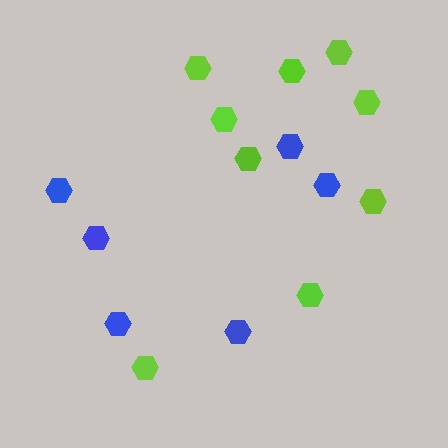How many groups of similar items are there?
There are 2 groups: one group of blue hexagons (6) and one group of lime hexagons (9).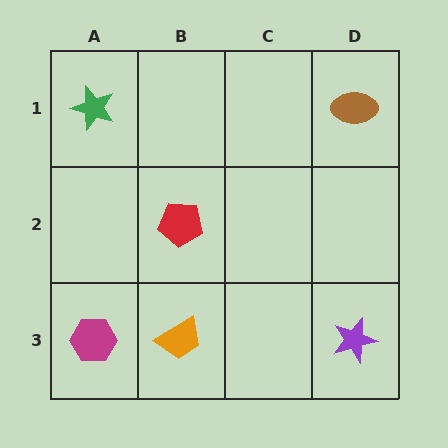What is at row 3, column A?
A magenta hexagon.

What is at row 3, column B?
An orange trapezoid.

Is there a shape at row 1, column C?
No, that cell is empty.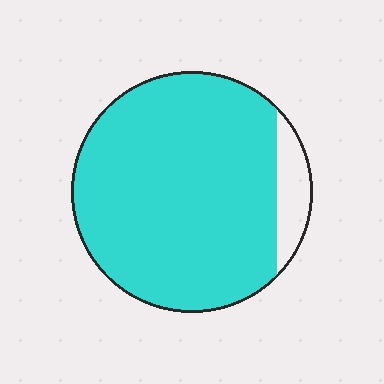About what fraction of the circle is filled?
About nine tenths (9/10).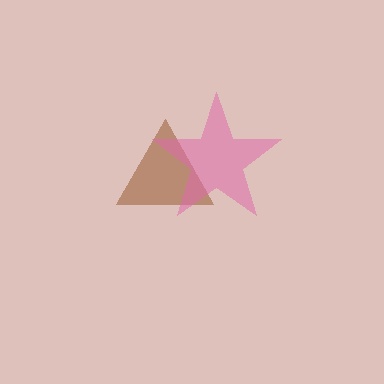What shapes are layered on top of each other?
The layered shapes are: a brown triangle, a pink star.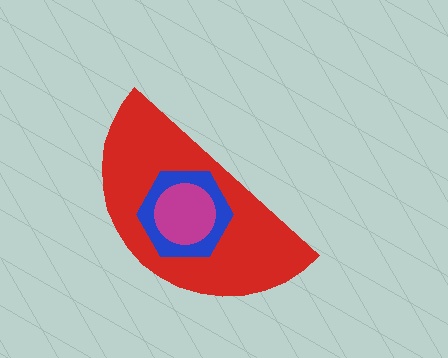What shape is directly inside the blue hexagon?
The magenta circle.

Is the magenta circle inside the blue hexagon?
Yes.